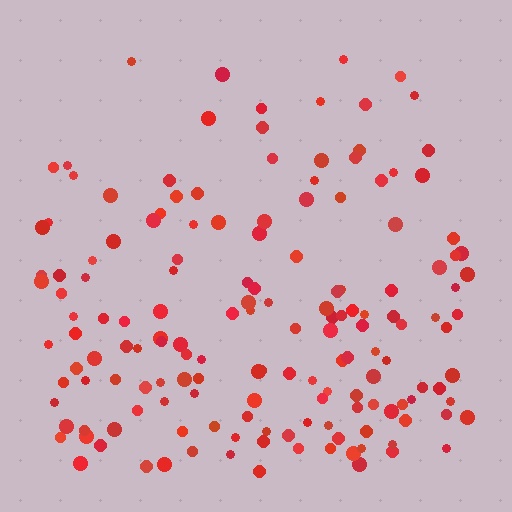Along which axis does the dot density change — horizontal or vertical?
Vertical.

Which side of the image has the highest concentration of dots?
The bottom.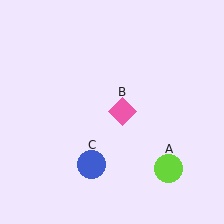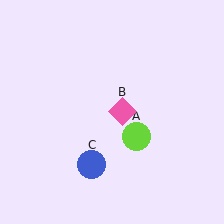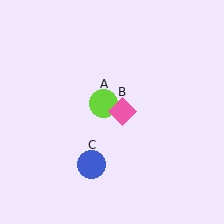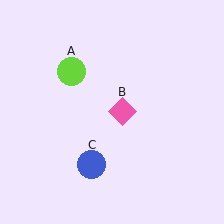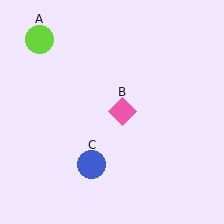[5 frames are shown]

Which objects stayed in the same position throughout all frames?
Pink diamond (object B) and blue circle (object C) remained stationary.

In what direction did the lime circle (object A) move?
The lime circle (object A) moved up and to the left.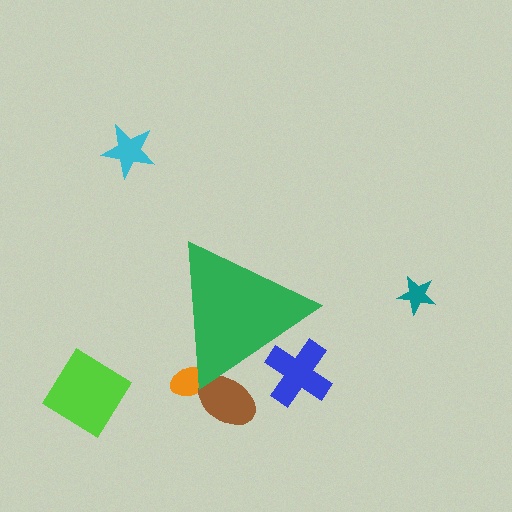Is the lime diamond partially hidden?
No, the lime diamond is fully visible.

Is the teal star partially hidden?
No, the teal star is fully visible.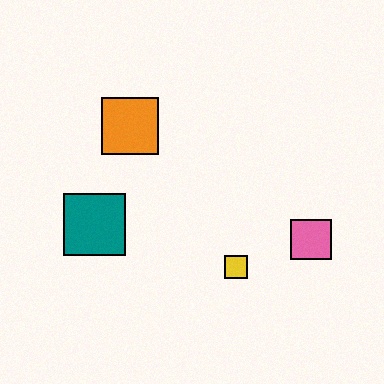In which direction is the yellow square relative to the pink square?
The yellow square is to the left of the pink square.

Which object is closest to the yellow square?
The pink square is closest to the yellow square.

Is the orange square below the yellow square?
No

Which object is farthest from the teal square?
The pink square is farthest from the teal square.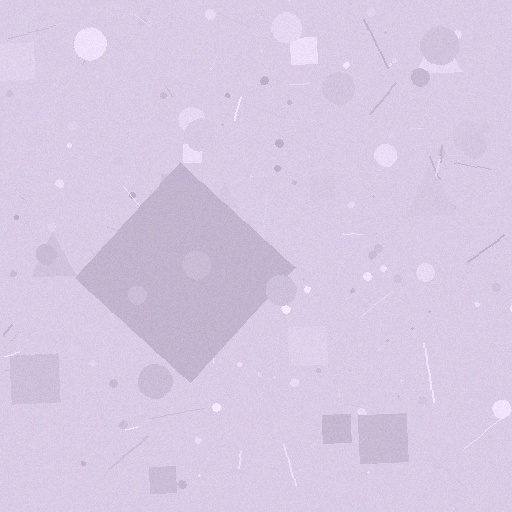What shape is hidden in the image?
A diamond is hidden in the image.